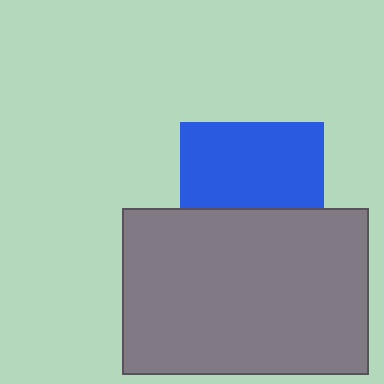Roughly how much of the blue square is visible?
About half of it is visible (roughly 60%).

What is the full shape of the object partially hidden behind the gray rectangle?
The partially hidden object is a blue square.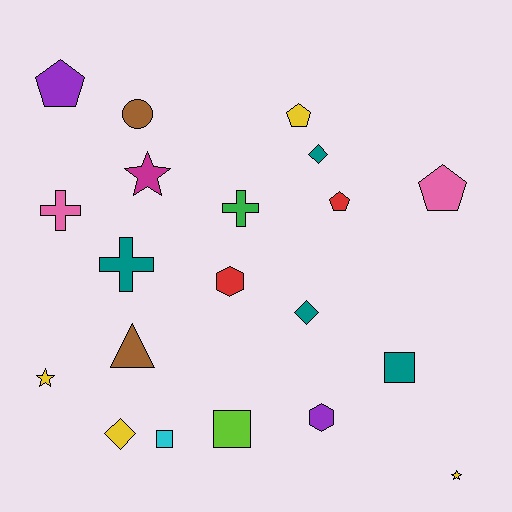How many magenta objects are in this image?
There is 1 magenta object.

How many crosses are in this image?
There are 3 crosses.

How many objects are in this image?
There are 20 objects.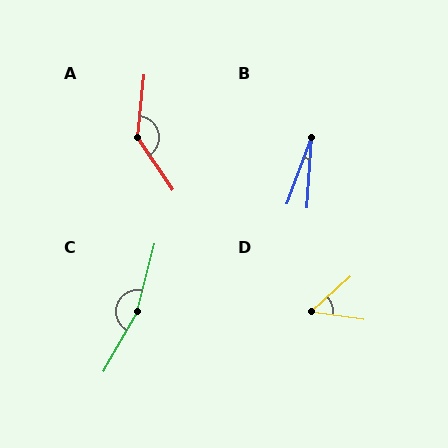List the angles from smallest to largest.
B (17°), D (50°), A (140°), C (165°).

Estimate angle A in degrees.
Approximately 140 degrees.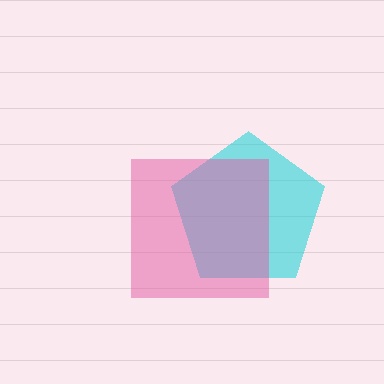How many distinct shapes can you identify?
There are 2 distinct shapes: a cyan pentagon, a pink square.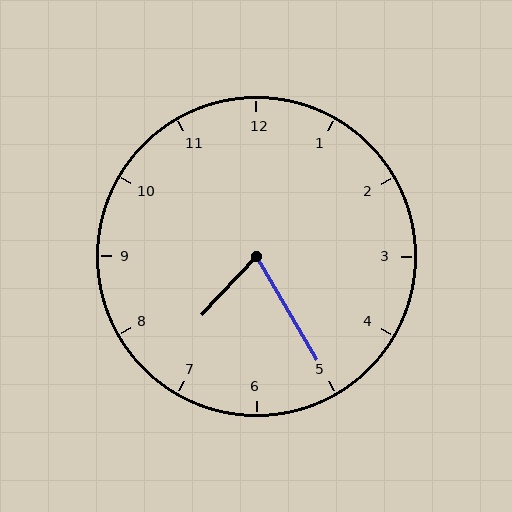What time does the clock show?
7:25.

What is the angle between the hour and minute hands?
Approximately 72 degrees.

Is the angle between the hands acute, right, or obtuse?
It is acute.